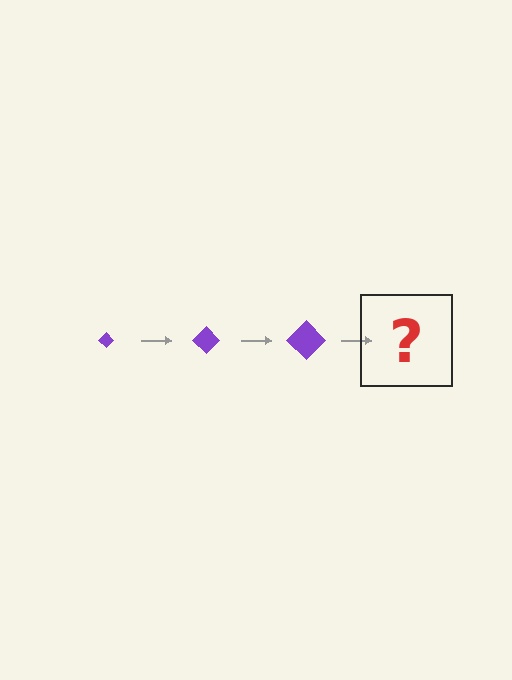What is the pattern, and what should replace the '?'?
The pattern is that the diamond gets progressively larger each step. The '?' should be a purple diamond, larger than the previous one.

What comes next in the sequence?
The next element should be a purple diamond, larger than the previous one.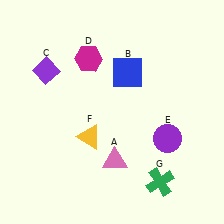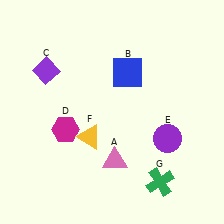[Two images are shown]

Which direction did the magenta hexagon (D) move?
The magenta hexagon (D) moved down.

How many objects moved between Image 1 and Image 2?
1 object moved between the two images.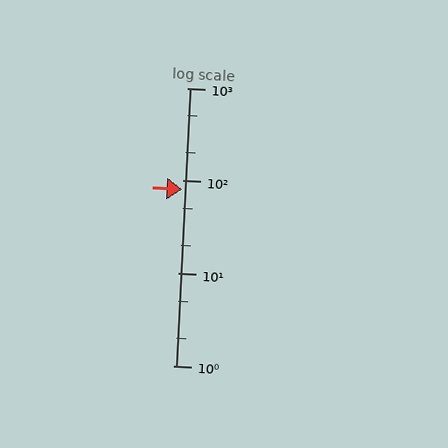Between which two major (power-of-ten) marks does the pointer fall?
The pointer is between 10 and 100.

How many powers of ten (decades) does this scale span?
The scale spans 3 decades, from 1 to 1000.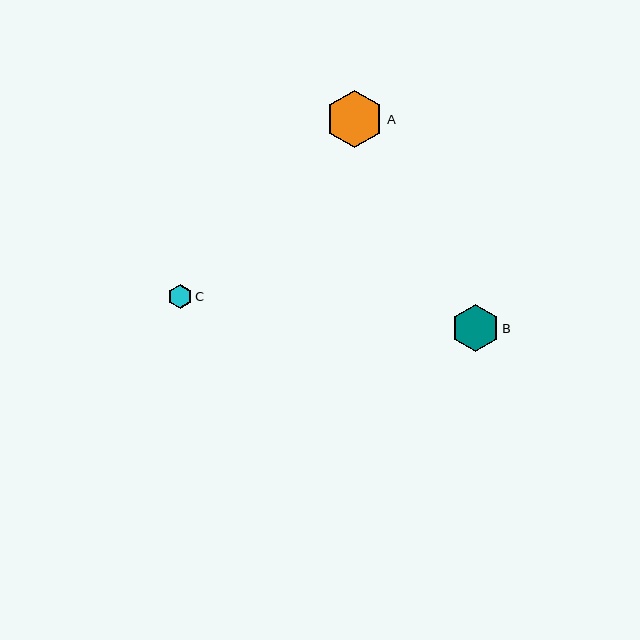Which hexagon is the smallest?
Hexagon C is the smallest with a size of approximately 24 pixels.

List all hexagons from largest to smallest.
From largest to smallest: A, B, C.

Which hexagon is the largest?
Hexagon A is the largest with a size of approximately 58 pixels.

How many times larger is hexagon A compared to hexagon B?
Hexagon A is approximately 1.2 times the size of hexagon B.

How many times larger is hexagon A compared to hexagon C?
Hexagon A is approximately 2.4 times the size of hexagon C.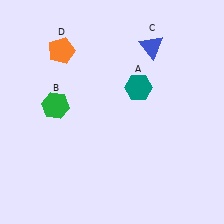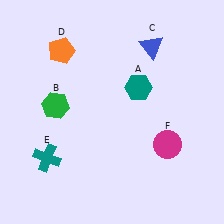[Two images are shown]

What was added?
A teal cross (E), a magenta circle (F) were added in Image 2.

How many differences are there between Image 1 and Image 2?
There are 2 differences between the two images.